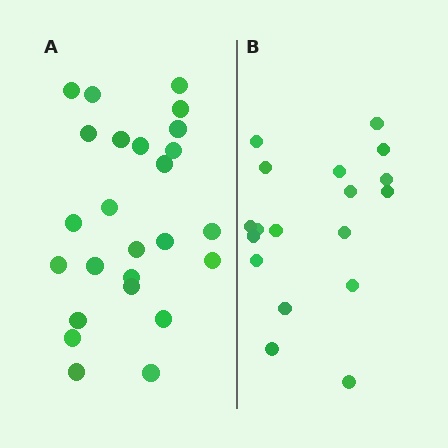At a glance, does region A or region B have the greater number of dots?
Region A (the left region) has more dots.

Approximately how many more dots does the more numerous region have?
Region A has roughly 8 or so more dots than region B.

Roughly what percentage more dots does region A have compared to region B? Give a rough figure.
About 40% more.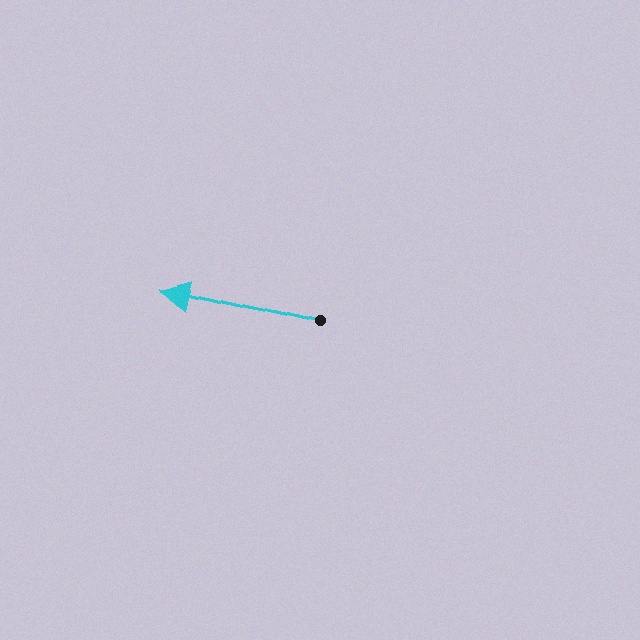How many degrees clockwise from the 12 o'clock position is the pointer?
Approximately 283 degrees.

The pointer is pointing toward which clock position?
Roughly 9 o'clock.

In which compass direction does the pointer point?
West.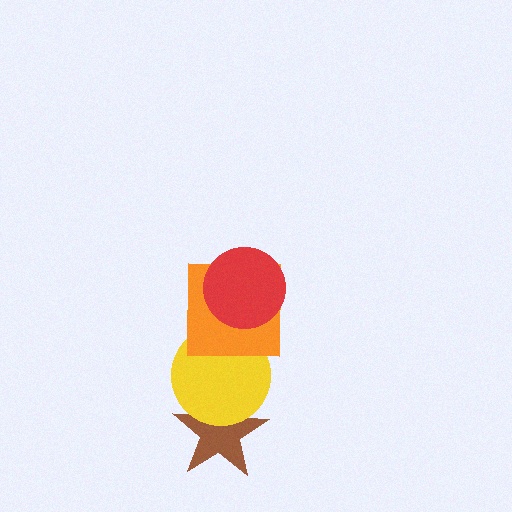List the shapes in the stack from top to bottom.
From top to bottom: the red circle, the orange square, the yellow circle, the brown star.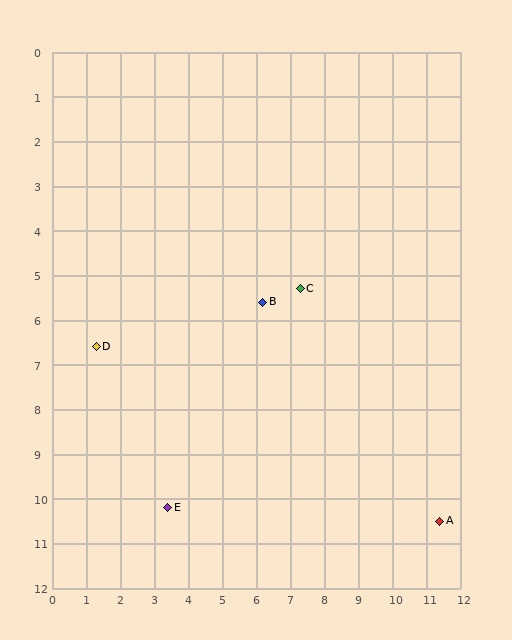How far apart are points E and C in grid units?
Points E and C are about 6.3 grid units apart.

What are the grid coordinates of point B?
Point B is at approximately (6.2, 5.6).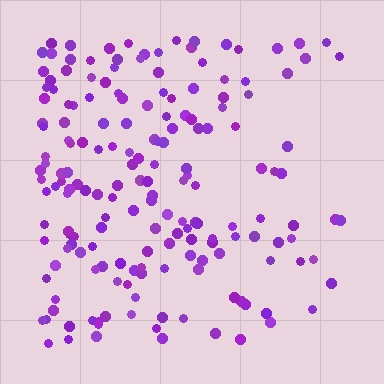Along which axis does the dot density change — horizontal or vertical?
Horizontal.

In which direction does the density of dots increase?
From right to left, with the left side densest.